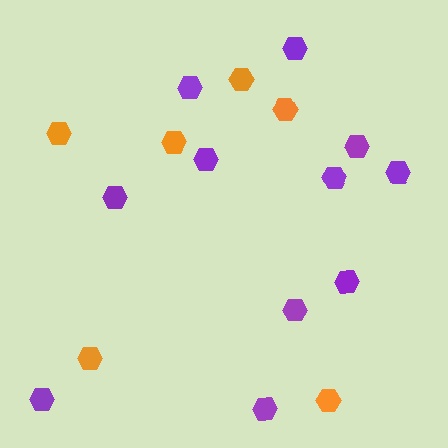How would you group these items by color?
There are 2 groups: one group of purple hexagons (11) and one group of orange hexagons (6).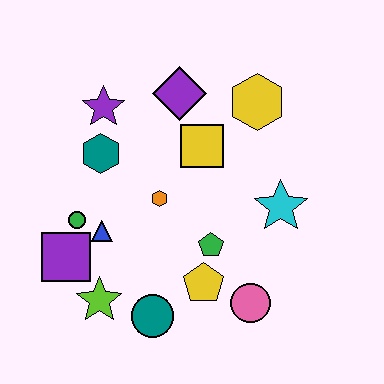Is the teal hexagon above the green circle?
Yes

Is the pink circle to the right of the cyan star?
No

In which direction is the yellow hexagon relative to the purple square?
The yellow hexagon is to the right of the purple square.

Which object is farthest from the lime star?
The yellow hexagon is farthest from the lime star.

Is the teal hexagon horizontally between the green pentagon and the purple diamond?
No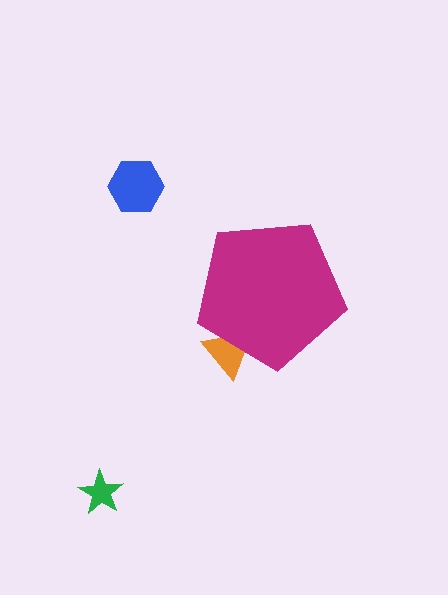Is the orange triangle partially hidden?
Yes, the orange triangle is partially hidden behind the magenta pentagon.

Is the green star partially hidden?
No, the green star is fully visible.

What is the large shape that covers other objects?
A magenta pentagon.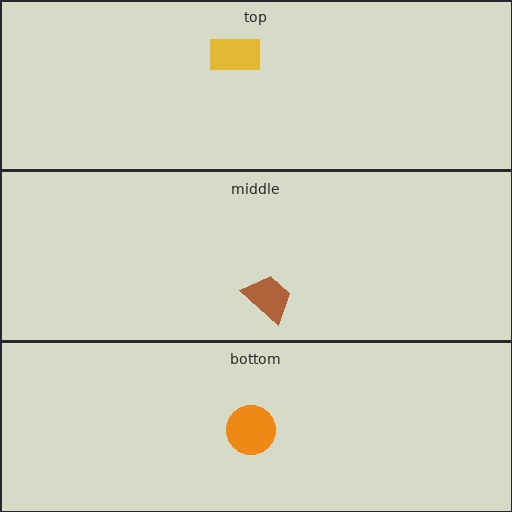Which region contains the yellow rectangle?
The top region.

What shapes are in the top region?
The yellow rectangle.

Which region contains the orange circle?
The bottom region.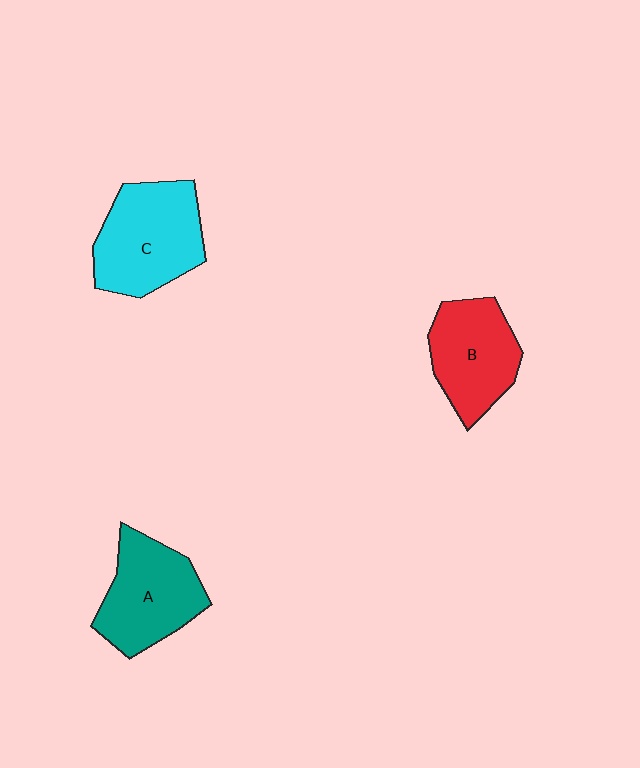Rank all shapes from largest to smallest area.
From largest to smallest: C (cyan), A (teal), B (red).